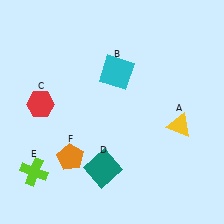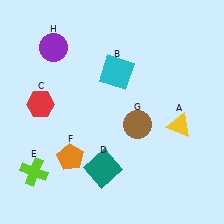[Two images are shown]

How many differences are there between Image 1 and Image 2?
There are 2 differences between the two images.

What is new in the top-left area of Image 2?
A purple circle (H) was added in the top-left area of Image 2.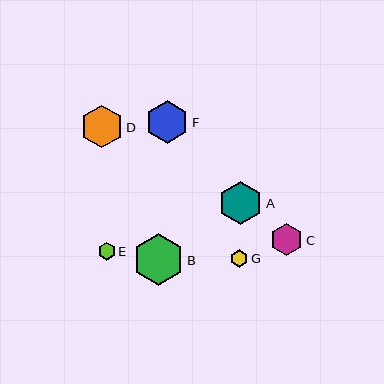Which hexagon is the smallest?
Hexagon G is the smallest with a size of approximately 17 pixels.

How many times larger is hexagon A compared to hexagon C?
Hexagon A is approximately 1.4 times the size of hexagon C.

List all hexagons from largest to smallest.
From largest to smallest: B, A, D, F, C, E, G.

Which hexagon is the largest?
Hexagon B is the largest with a size of approximately 52 pixels.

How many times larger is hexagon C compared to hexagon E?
Hexagon C is approximately 1.9 times the size of hexagon E.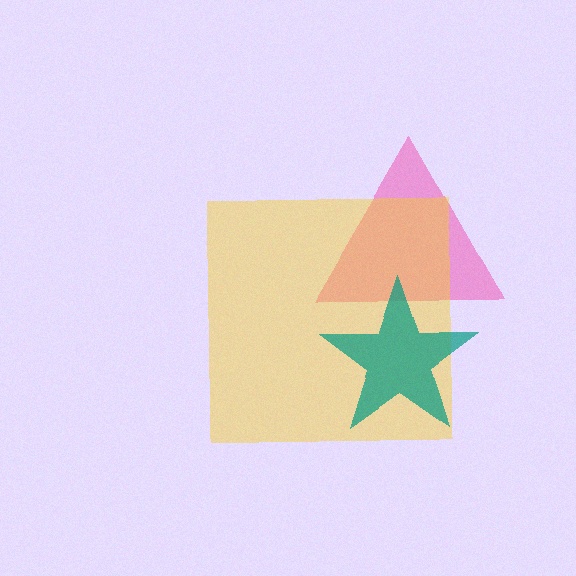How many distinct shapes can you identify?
There are 3 distinct shapes: a pink triangle, a yellow square, a teal star.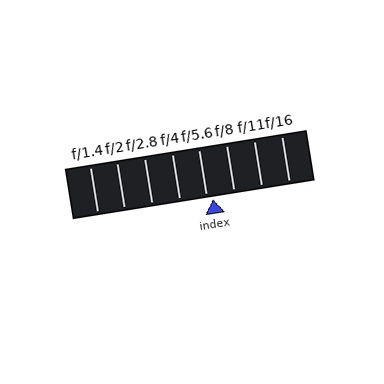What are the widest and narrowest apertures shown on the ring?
The widest aperture shown is f/1.4 and the narrowest is f/16.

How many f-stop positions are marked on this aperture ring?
There are 8 f-stop positions marked.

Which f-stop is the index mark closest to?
The index mark is closest to f/5.6.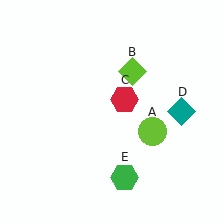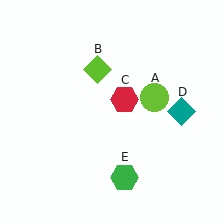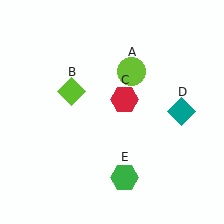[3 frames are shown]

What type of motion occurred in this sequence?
The lime circle (object A), lime diamond (object B) rotated counterclockwise around the center of the scene.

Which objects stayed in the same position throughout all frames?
Red hexagon (object C) and teal diamond (object D) and green hexagon (object E) remained stationary.